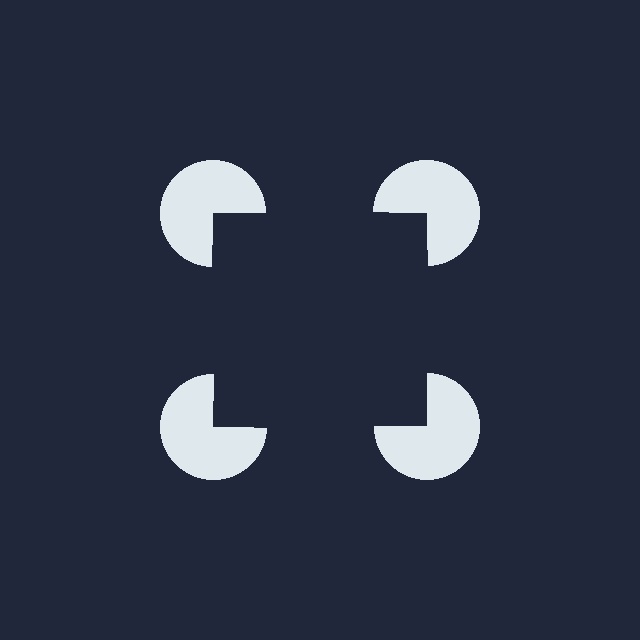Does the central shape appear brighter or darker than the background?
It typically appears slightly darker than the background, even though no actual brightness change is drawn.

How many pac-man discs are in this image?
There are 4 — one at each vertex of the illusory square.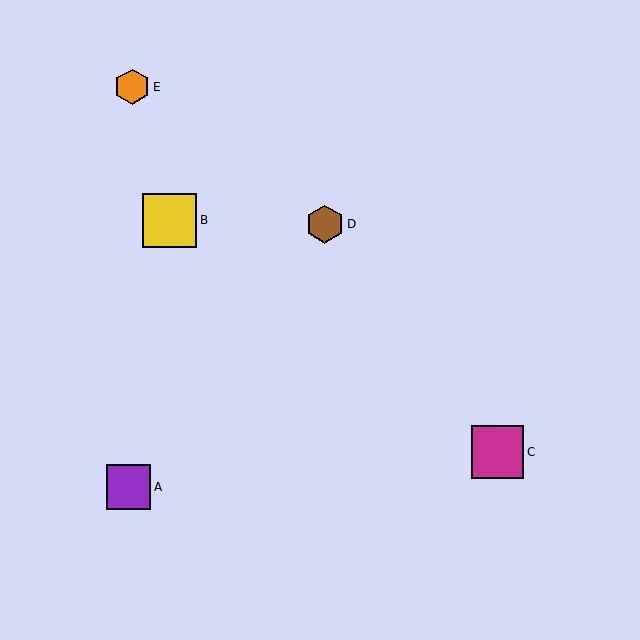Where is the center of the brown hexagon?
The center of the brown hexagon is at (325, 224).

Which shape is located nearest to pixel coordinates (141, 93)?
The orange hexagon (labeled E) at (132, 87) is nearest to that location.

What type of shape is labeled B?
Shape B is a yellow square.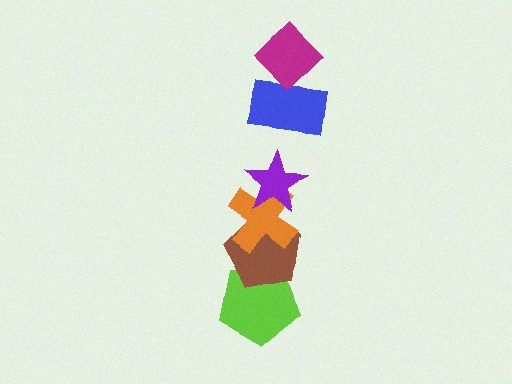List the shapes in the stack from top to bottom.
From top to bottom: the magenta diamond, the blue rectangle, the purple star, the orange cross, the brown pentagon, the lime pentagon.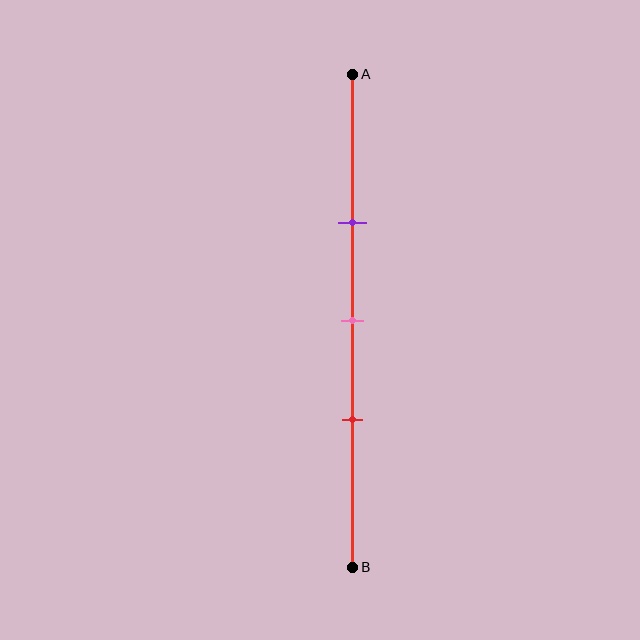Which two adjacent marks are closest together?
The pink and red marks are the closest adjacent pair.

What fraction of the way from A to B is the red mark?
The red mark is approximately 70% (0.7) of the way from A to B.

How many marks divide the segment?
There are 3 marks dividing the segment.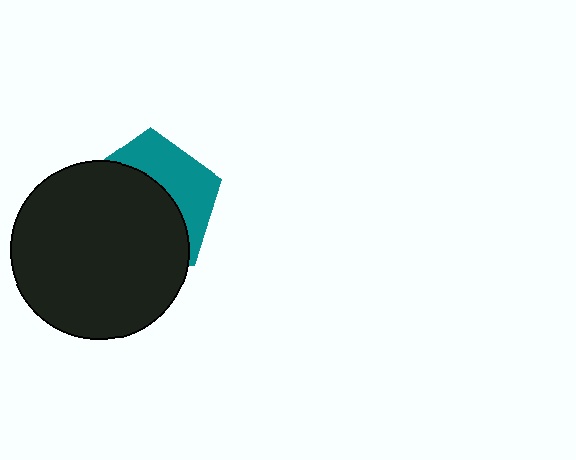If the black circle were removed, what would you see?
You would see the complete teal pentagon.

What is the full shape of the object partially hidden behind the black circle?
The partially hidden object is a teal pentagon.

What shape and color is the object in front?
The object in front is a black circle.